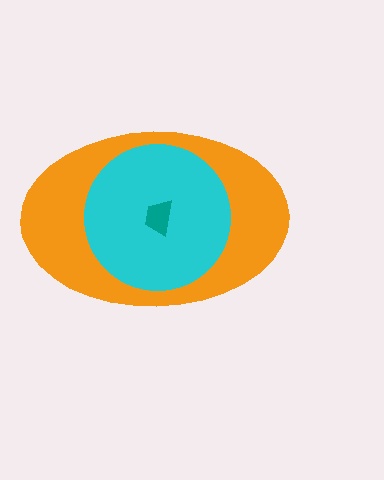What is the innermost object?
The teal trapezoid.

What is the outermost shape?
The orange ellipse.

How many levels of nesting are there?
3.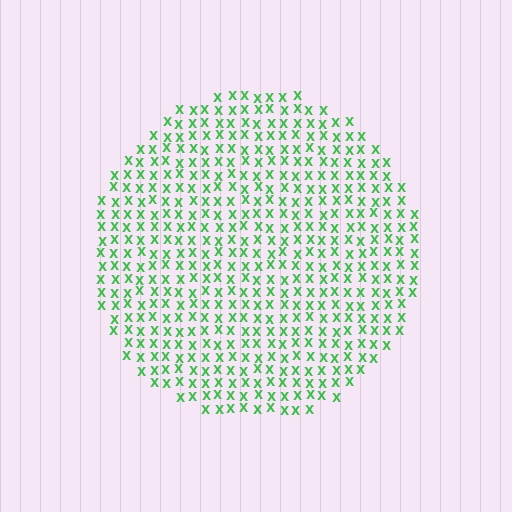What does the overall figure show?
The overall figure shows a circle.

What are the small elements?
The small elements are letter X's.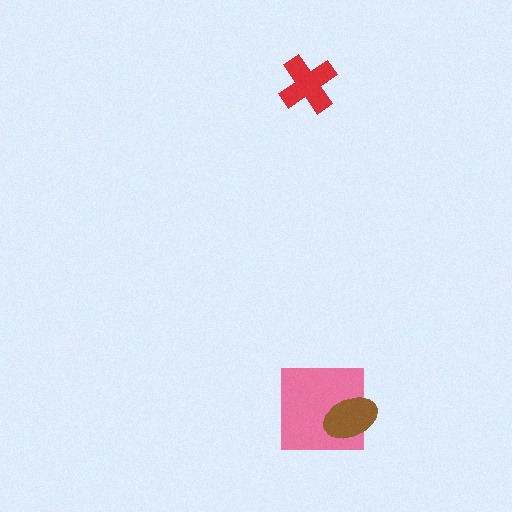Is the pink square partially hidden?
Yes, it is partially covered by another shape.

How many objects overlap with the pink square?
1 object overlaps with the pink square.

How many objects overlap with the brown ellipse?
1 object overlaps with the brown ellipse.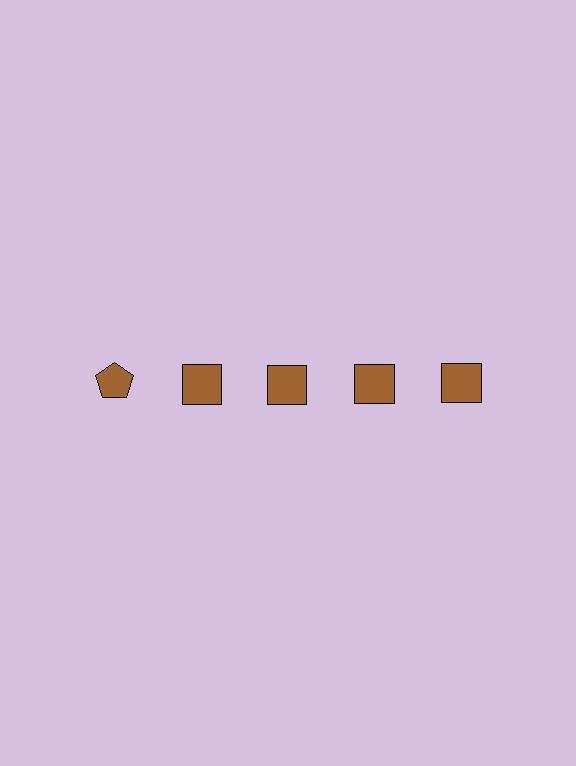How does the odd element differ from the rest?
It has a different shape: pentagon instead of square.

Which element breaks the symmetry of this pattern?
The brown pentagon in the top row, leftmost column breaks the symmetry. All other shapes are brown squares.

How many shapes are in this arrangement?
There are 5 shapes arranged in a grid pattern.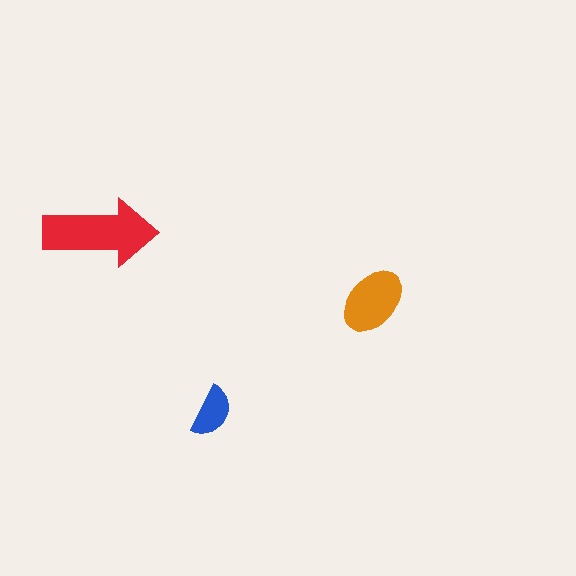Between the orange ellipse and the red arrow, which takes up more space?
The red arrow.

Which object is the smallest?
The blue semicircle.